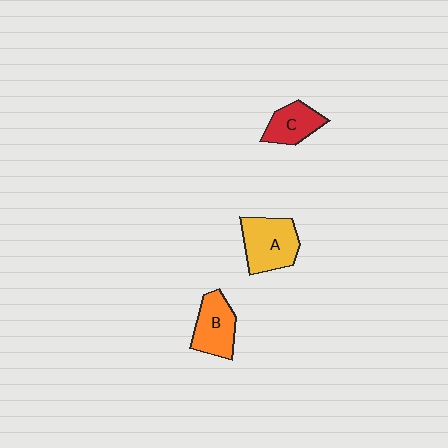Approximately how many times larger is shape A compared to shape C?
Approximately 1.5 times.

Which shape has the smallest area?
Shape C (red).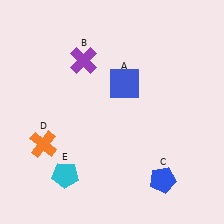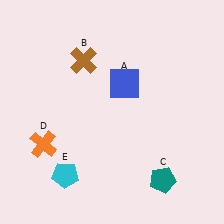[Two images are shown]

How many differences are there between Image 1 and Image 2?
There are 2 differences between the two images.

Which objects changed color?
B changed from purple to brown. C changed from blue to teal.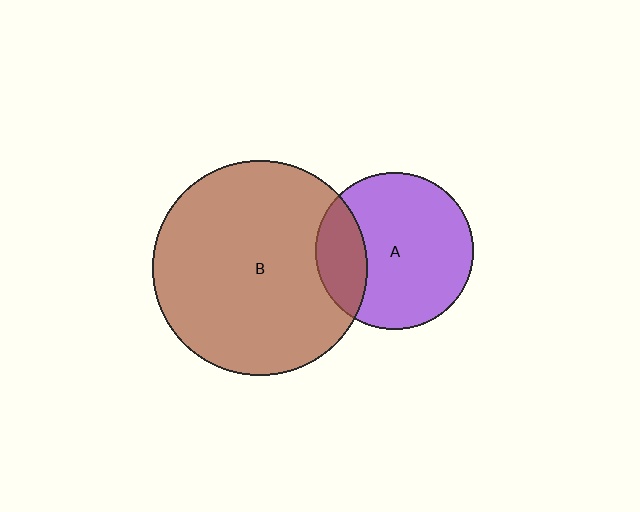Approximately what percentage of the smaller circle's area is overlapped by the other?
Approximately 25%.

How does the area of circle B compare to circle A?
Approximately 1.9 times.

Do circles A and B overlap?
Yes.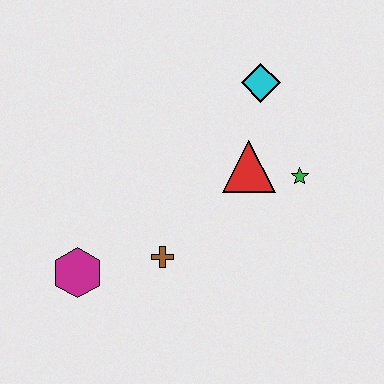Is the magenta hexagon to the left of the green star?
Yes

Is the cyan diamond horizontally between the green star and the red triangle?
Yes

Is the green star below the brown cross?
No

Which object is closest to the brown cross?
The magenta hexagon is closest to the brown cross.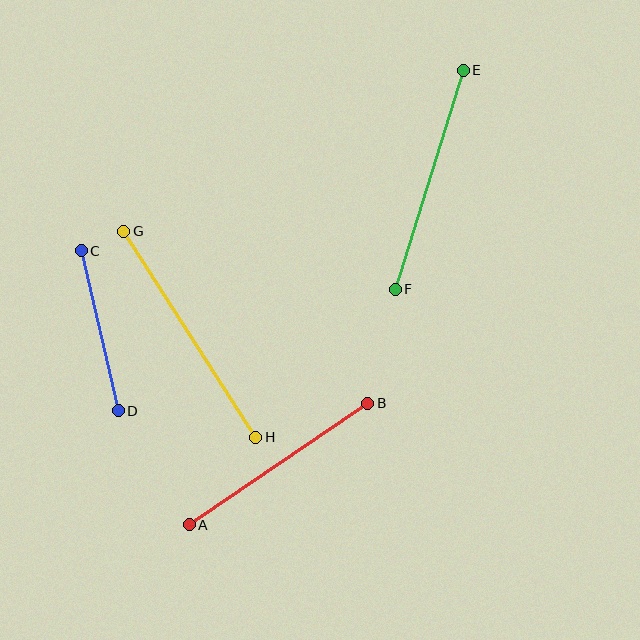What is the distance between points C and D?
The distance is approximately 164 pixels.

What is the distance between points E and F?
The distance is approximately 229 pixels.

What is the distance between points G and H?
The distance is approximately 245 pixels.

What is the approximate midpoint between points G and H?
The midpoint is at approximately (190, 334) pixels.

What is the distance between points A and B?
The distance is approximately 216 pixels.